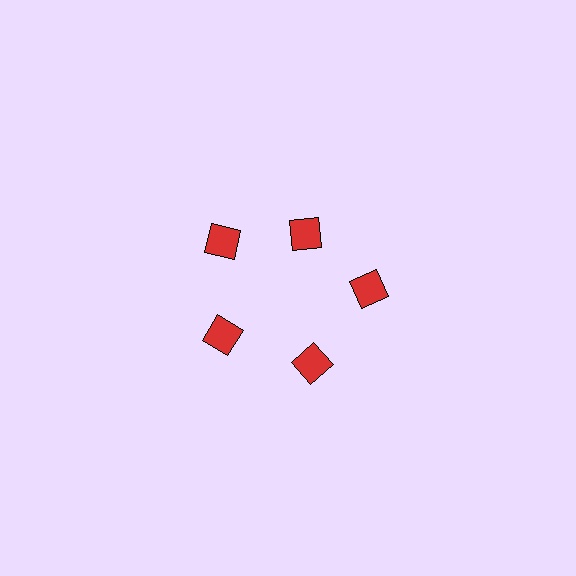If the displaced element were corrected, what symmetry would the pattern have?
It would have 5-fold rotational symmetry — the pattern would map onto itself every 72 degrees.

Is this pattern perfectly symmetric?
No. The 5 red squares are arranged in a ring, but one element near the 1 o'clock position is pulled inward toward the center, breaking the 5-fold rotational symmetry.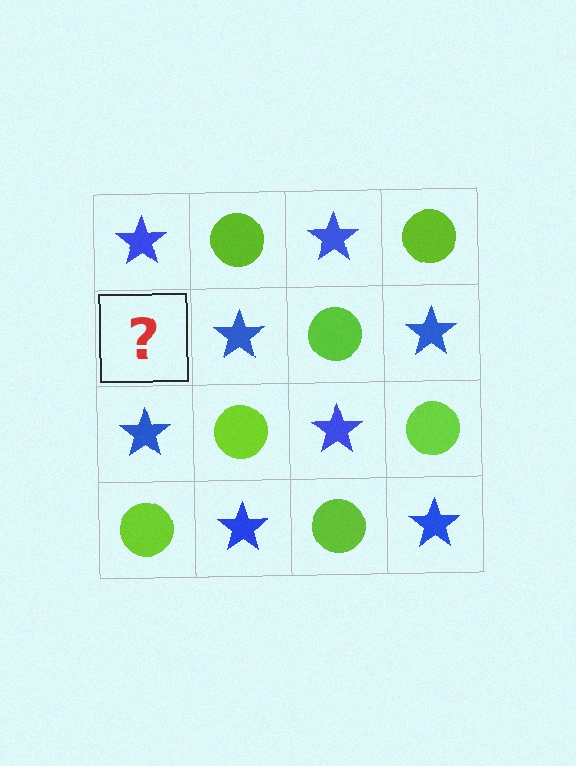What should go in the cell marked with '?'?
The missing cell should contain a lime circle.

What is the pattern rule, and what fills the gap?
The rule is that it alternates blue star and lime circle in a checkerboard pattern. The gap should be filled with a lime circle.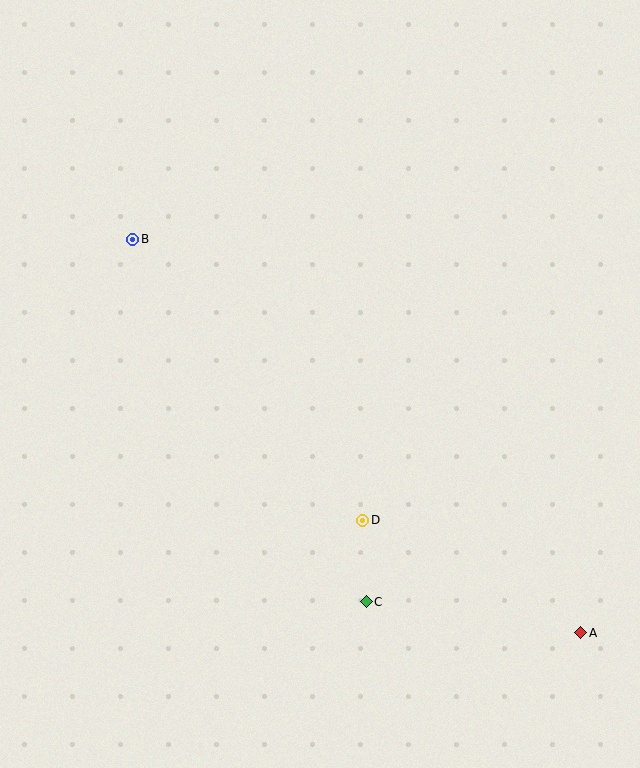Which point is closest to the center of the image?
Point D at (363, 520) is closest to the center.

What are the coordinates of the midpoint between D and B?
The midpoint between D and B is at (248, 380).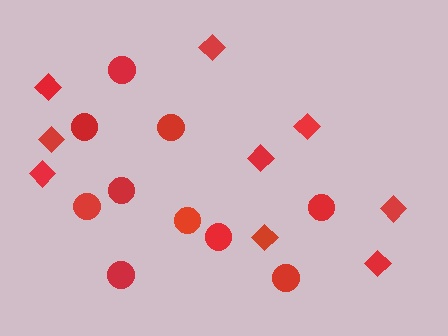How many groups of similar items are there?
There are 2 groups: one group of circles (10) and one group of diamonds (9).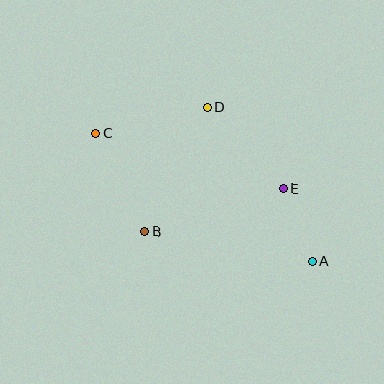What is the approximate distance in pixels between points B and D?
The distance between B and D is approximately 139 pixels.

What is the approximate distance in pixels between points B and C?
The distance between B and C is approximately 110 pixels.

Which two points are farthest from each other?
Points A and C are farthest from each other.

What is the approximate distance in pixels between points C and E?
The distance between C and E is approximately 196 pixels.